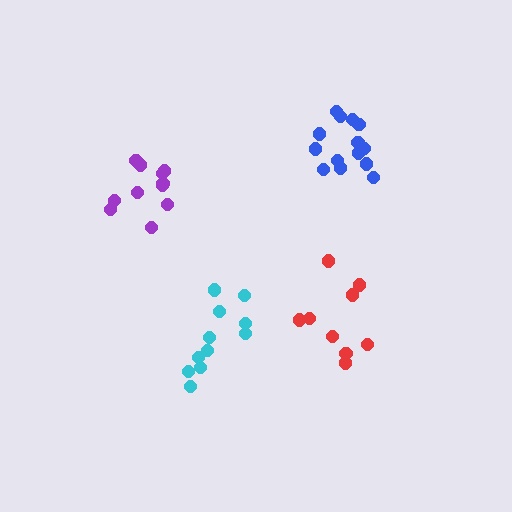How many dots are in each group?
Group 1: 11 dots, Group 2: 11 dots, Group 3: 9 dots, Group 4: 14 dots (45 total).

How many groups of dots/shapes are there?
There are 4 groups.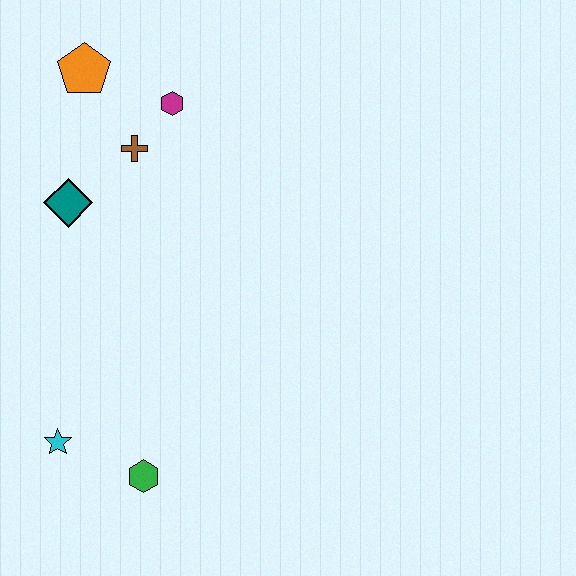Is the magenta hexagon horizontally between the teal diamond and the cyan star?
No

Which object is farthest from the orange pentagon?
The green hexagon is farthest from the orange pentagon.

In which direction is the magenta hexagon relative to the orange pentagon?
The magenta hexagon is to the right of the orange pentagon.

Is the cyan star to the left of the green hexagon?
Yes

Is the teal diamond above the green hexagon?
Yes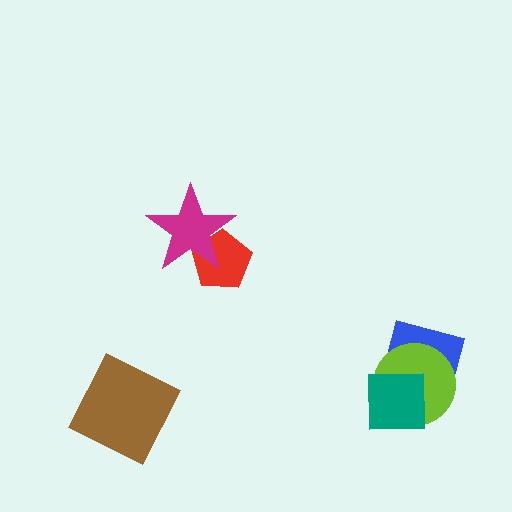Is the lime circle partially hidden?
Yes, it is partially covered by another shape.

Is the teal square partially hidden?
No, no other shape covers it.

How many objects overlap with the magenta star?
1 object overlaps with the magenta star.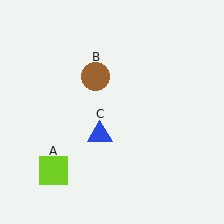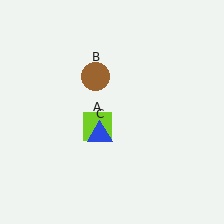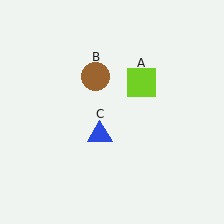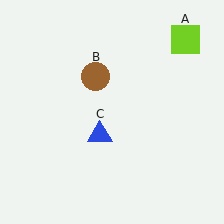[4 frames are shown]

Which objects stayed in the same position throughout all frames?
Brown circle (object B) and blue triangle (object C) remained stationary.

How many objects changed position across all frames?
1 object changed position: lime square (object A).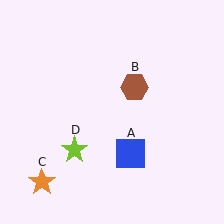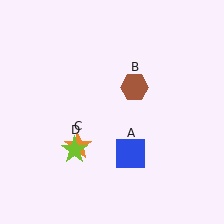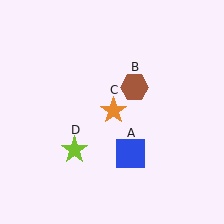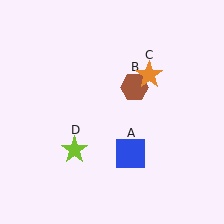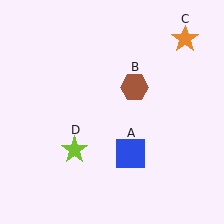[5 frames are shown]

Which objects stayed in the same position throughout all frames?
Blue square (object A) and brown hexagon (object B) and lime star (object D) remained stationary.